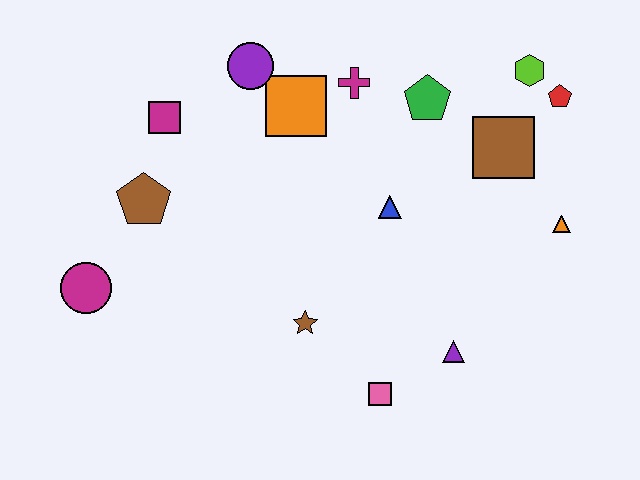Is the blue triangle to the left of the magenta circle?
No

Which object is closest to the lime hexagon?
The red pentagon is closest to the lime hexagon.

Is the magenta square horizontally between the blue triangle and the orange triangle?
No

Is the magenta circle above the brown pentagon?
No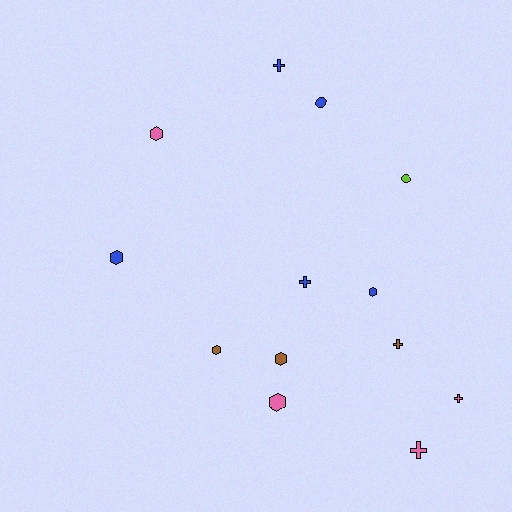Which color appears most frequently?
Blue, with 5 objects.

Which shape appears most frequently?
Hexagon, with 6 objects.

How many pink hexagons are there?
There are 2 pink hexagons.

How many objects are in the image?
There are 13 objects.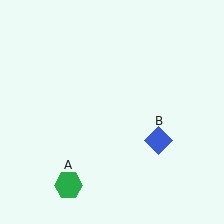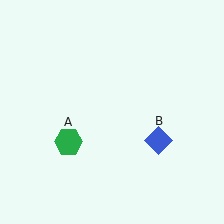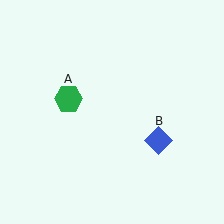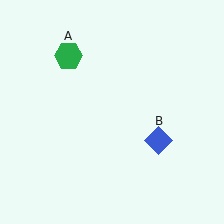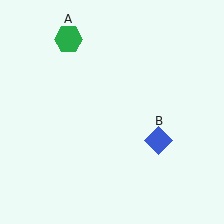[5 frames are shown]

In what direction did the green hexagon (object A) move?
The green hexagon (object A) moved up.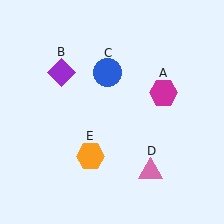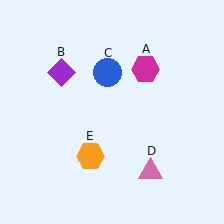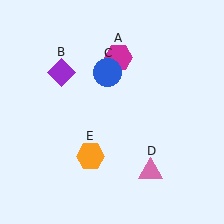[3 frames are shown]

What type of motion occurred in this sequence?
The magenta hexagon (object A) rotated counterclockwise around the center of the scene.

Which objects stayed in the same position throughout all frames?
Purple diamond (object B) and blue circle (object C) and pink triangle (object D) and orange hexagon (object E) remained stationary.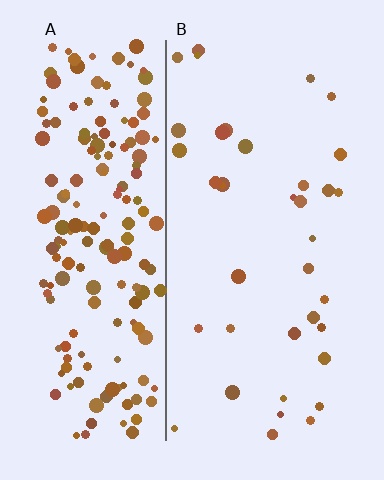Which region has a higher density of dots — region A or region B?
A (the left).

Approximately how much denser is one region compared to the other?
Approximately 5.0× — region A over region B.